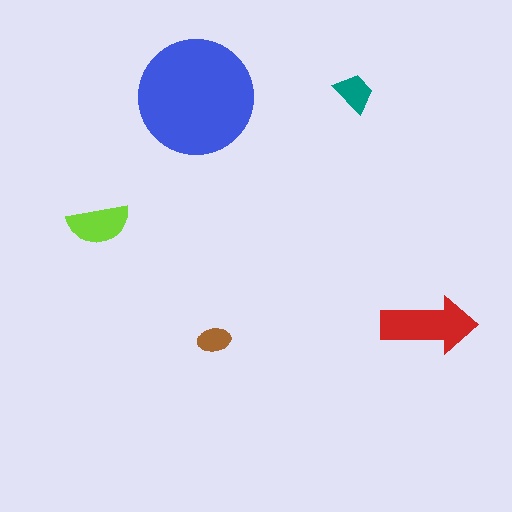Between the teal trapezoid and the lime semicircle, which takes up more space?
The lime semicircle.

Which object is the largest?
The blue circle.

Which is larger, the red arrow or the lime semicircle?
The red arrow.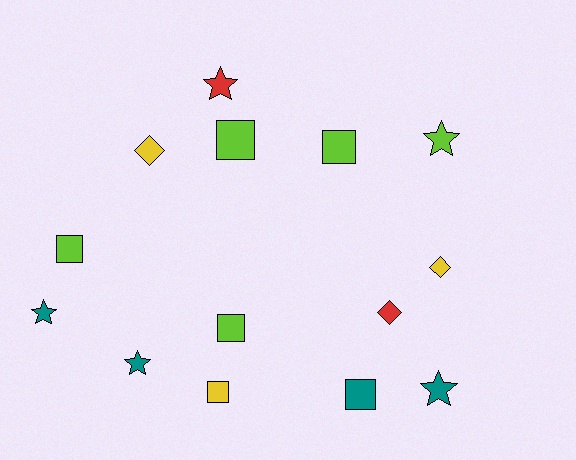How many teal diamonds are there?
There are no teal diamonds.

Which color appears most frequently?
Lime, with 5 objects.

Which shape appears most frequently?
Square, with 6 objects.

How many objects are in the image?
There are 14 objects.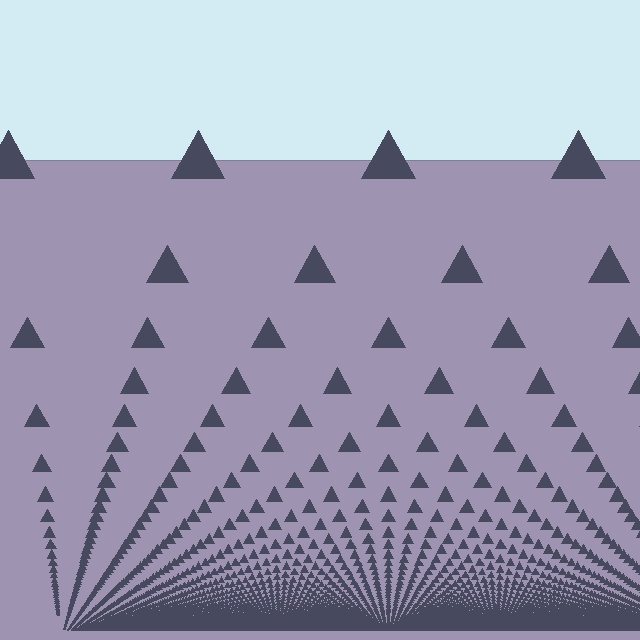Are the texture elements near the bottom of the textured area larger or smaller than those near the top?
Smaller. The gradient is inverted — elements near the bottom are smaller and denser.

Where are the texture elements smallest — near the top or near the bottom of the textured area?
Near the bottom.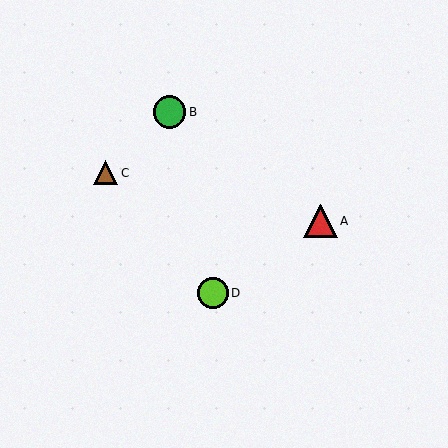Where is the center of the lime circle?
The center of the lime circle is at (213, 293).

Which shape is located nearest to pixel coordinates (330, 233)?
The red triangle (labeled A) at (321, 221) is nearest to that location.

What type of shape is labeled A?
Shape A is a red triangle.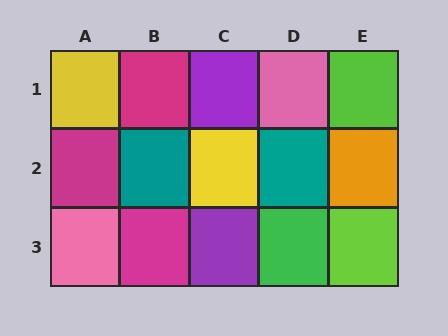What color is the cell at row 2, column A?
Magenta.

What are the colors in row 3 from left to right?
Pink, magenta, purple, green, lime.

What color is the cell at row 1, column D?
Pink.